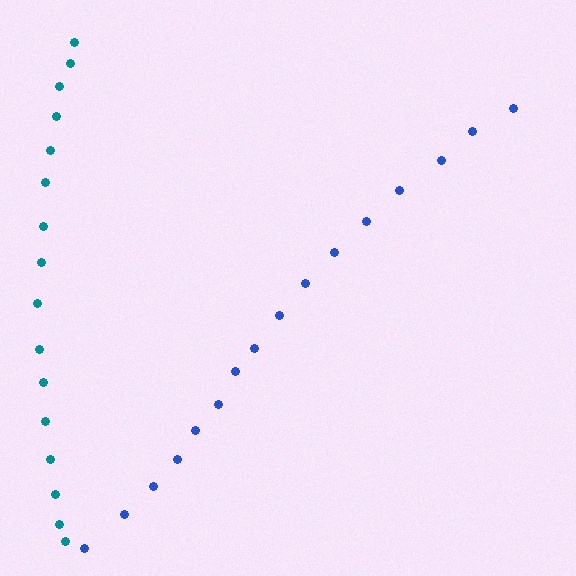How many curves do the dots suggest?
There are 2 distinct paths.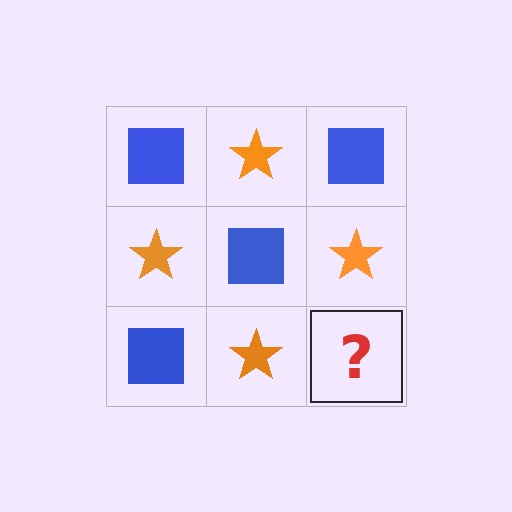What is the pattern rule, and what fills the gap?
The rule is that it alternates blue square and orange star in a checkerboard pattern. The gap should be filled with a blue square.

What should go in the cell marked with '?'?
The missing cell should contain a blue square.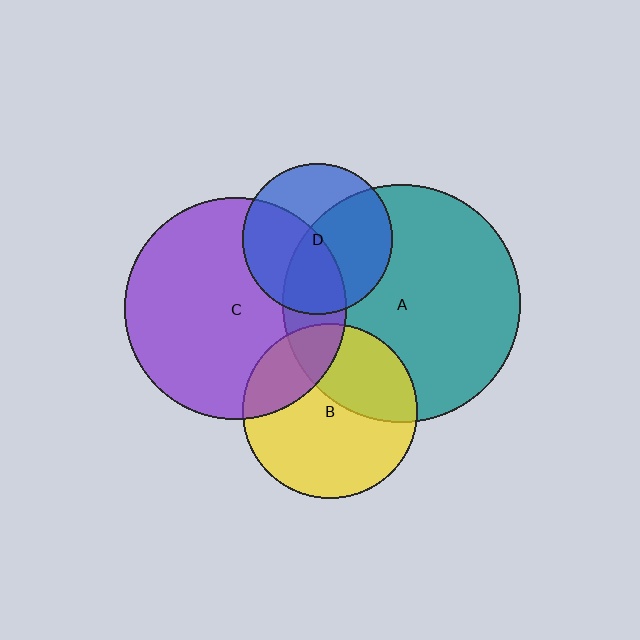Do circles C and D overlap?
Yes.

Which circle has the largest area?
Circle A (teal).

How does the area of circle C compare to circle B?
Approximately 1.6 times.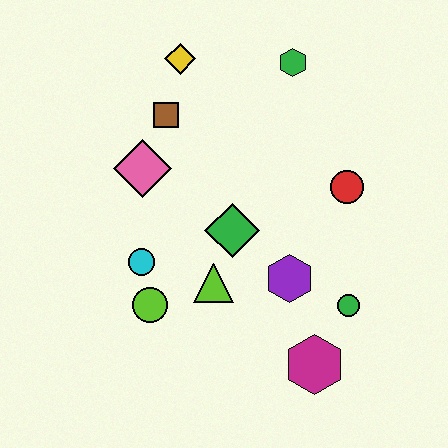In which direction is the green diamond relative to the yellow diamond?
The green diamond is below the yellow diamond.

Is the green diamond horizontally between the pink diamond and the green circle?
Yes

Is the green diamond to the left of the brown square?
No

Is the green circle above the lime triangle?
No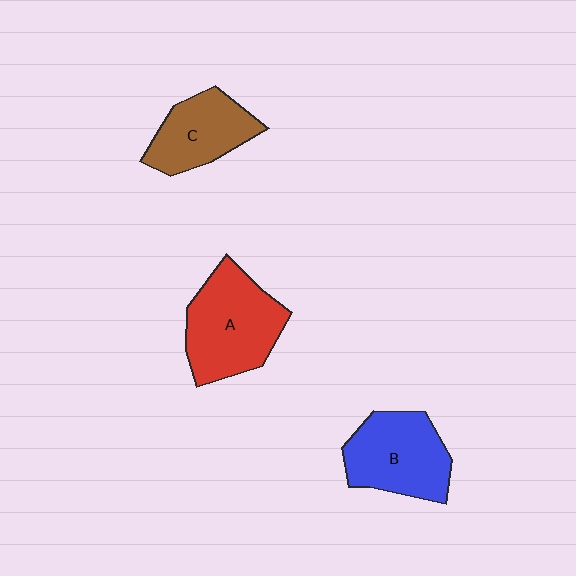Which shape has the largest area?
Shape A (red).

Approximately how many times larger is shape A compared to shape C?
Approximately 1.4 times.